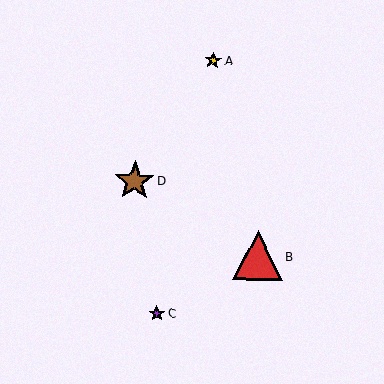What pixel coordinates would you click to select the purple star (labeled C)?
Click at (156, 314) to select the purple star C.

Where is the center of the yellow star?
The center of the yellow star is at (213, 60).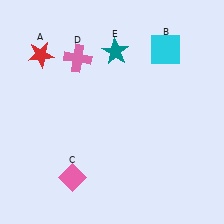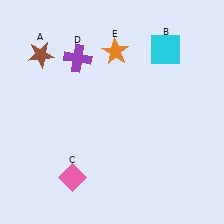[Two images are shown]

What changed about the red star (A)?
In Image 1, A is red. In Image 2, it changed to brown.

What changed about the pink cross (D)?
In Image 1, D is pink. In Image 2, it changed to purple.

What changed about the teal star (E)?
In Image 1, E is teal. In Image 2, it changed to orange.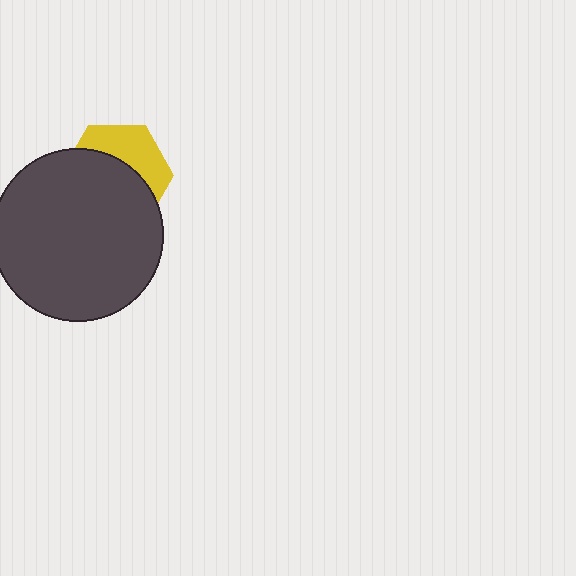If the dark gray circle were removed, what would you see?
You would see the complete yellow hexagon.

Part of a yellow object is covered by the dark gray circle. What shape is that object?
It is a hexagon.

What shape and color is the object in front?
The object in front is a dark gray circle.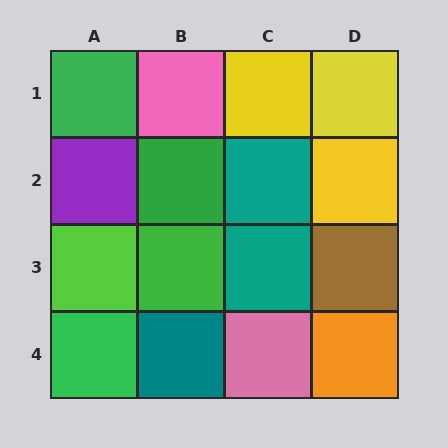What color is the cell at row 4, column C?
Pink.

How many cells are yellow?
3 cells are yellow.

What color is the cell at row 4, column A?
Green.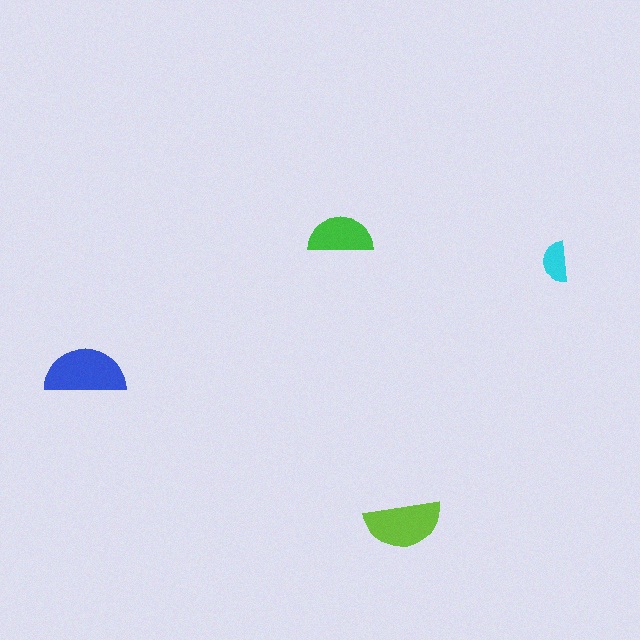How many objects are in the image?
There are 4 objects in the image.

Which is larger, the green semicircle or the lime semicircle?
The lime one.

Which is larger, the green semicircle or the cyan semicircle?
The green one.